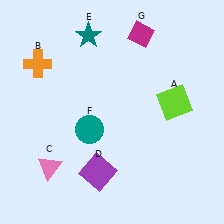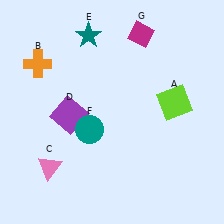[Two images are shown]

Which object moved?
The purple square (D) moved up.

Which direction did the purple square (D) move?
The purple square (D) moved up.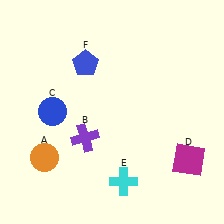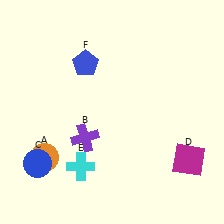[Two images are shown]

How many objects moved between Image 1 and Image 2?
2 objects moved between the two images.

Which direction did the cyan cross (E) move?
The cyan cross (E) moved left.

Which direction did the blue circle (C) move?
The blue circle (C) moved down.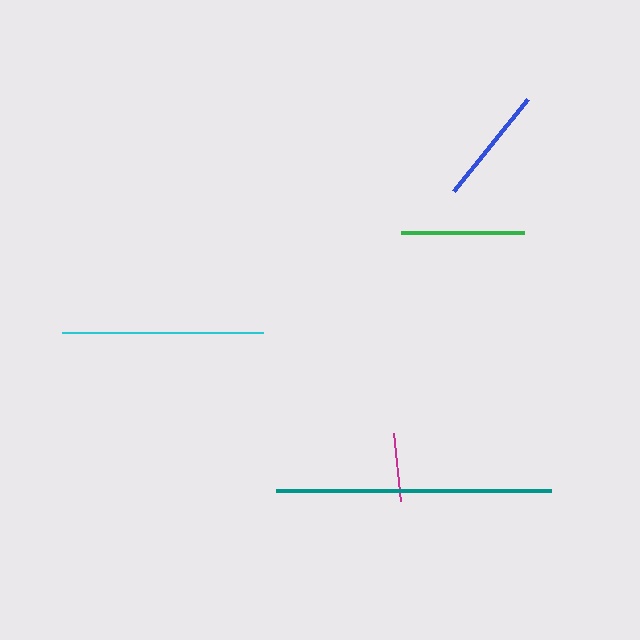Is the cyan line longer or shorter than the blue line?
The cyan line is longer than the blue line.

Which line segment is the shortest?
The magenta line is the shortest at approximately 68 pixels.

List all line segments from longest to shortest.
From longest to shortest: teal, cyan, green, blue, magenta.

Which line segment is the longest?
The teal line is the longest at approximately 275 pixels.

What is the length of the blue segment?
The blue segment is approximately 119 pixels long.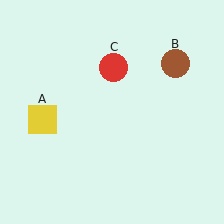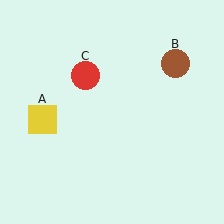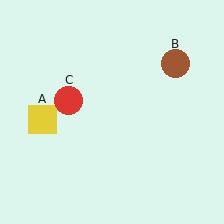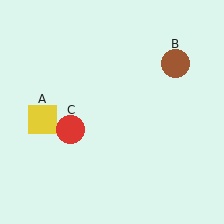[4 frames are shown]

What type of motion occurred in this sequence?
The red circle (object C) rotated counterclockwise around the center of the scene.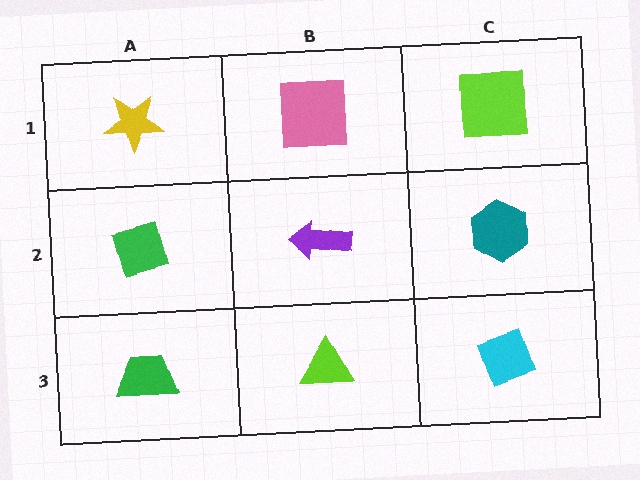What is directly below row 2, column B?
A lime triangle.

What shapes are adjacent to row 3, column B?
A purple arrow (row 2, column B), a green trapezoid (row 3, column A), a cyan diamond (row 3, column C).